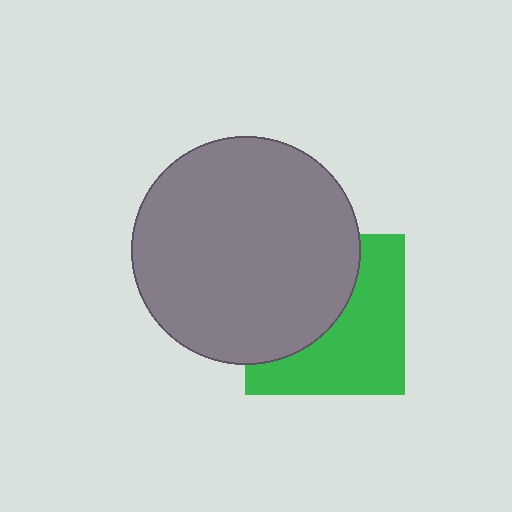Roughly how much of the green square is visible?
About half of it is visible (roughly 52%).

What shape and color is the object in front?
The object in front is a gray circle.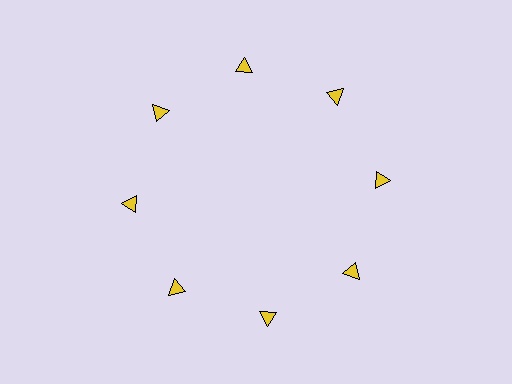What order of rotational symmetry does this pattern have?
This pattern has 8-fold rotational symmetry.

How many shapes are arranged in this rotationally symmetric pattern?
There are 8 shapes, arranged in 8 groups of 1.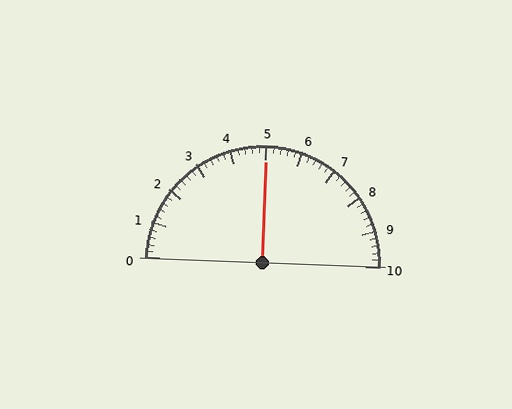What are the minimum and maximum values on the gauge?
The gauge ranges from 0 to 10.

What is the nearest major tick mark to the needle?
The nearest major tick mark is 5.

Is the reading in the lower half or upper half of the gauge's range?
The reading is in the upper half of the range (0 to 10).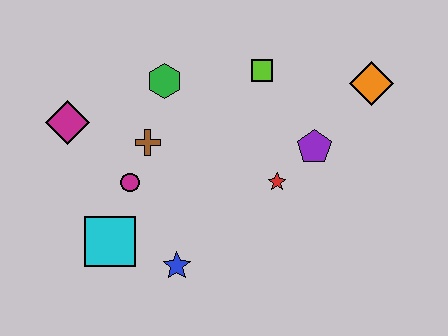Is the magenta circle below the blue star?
No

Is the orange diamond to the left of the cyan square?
No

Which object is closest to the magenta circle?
The brown cross is closest to the magenta circle.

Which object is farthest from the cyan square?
The orange diamond is farthest from the cyan square.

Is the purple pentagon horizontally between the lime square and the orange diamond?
Yes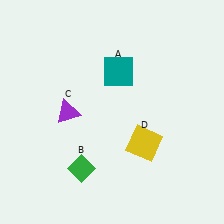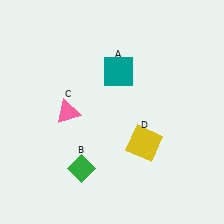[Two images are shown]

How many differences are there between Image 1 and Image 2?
There is 1 difference between the two images.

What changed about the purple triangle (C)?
In Image 1, C is purple. In Image 2, it changed to pink.